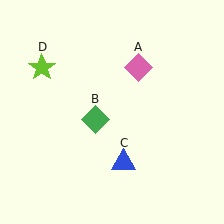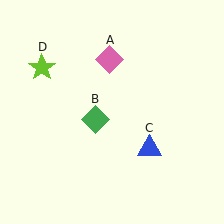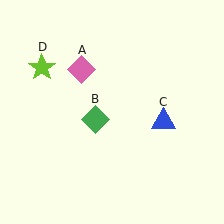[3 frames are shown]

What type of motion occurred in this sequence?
The pink diamond (object A), blue triangle (object C) rotated counterclockwise around the center of the scene.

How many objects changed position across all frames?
2 objects changed position: pink diamond (object A), blue triangle (object C).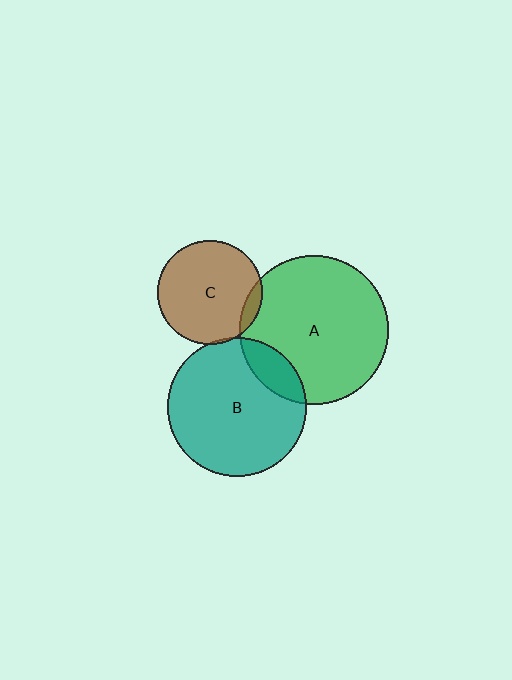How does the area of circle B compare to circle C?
Approximately 1.8 times.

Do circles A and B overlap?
Yes.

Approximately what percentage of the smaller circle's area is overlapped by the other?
Approximately 15%.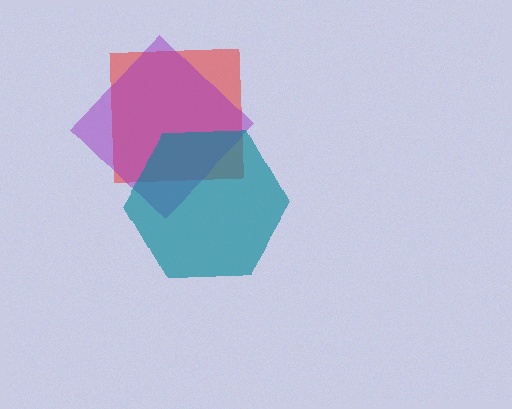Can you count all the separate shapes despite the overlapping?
Yes, there are 3 separate shapes.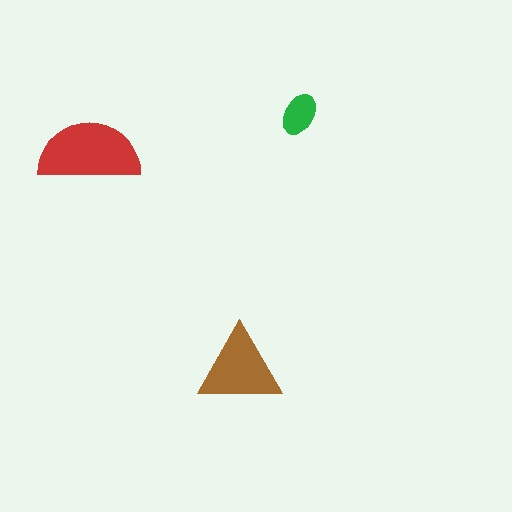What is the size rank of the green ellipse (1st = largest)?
3rd.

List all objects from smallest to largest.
The green ellipse, the brown triangle, the red semicircle.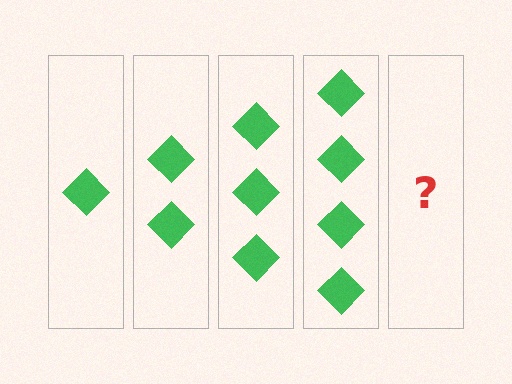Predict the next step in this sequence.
The next step is 5 diamonds.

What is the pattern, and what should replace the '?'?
The pattern is that each step adds one more diamond. The '?' should be 5 diamonds.